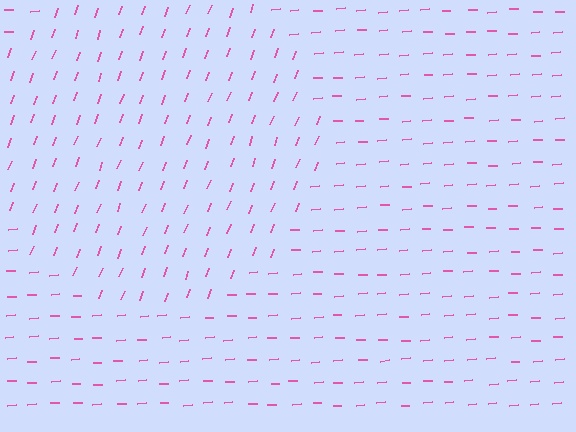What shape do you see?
I see a circle.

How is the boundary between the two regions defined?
The boundary is defined purely by a change in line orientation (approximately 65 degrees difference). All lines are the same color and thickness.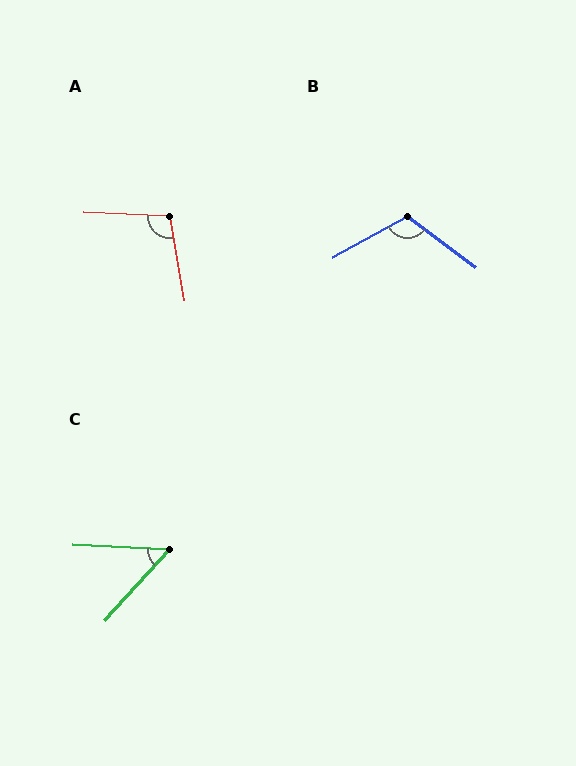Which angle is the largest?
B, at approximately 115 degrees.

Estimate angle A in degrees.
Approximately 102 degrees.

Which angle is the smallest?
C, at approximately 51 degrees.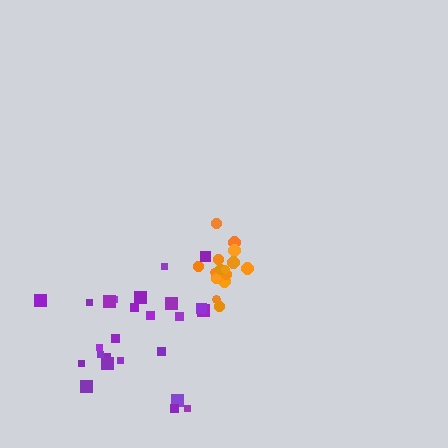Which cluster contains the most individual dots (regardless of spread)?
Purple (25).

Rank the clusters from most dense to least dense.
orange, purple.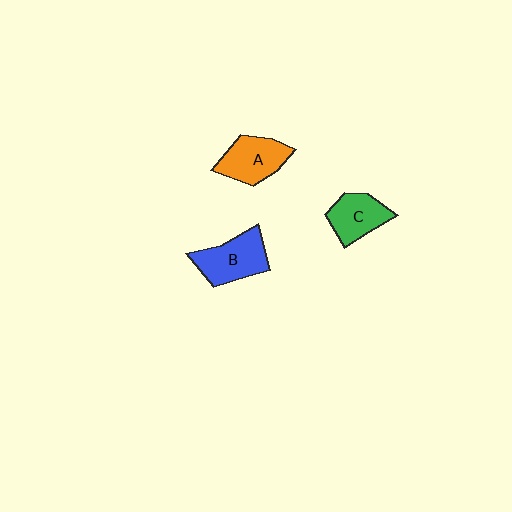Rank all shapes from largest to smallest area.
From largest to smallest: B (blue), A (orange), C (green).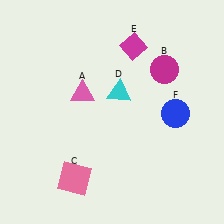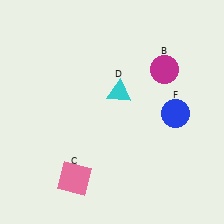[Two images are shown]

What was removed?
The pink triangle (A), the magenta diamond (E) were removed in Image 2.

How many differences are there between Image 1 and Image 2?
There are 2 differences between the two images.